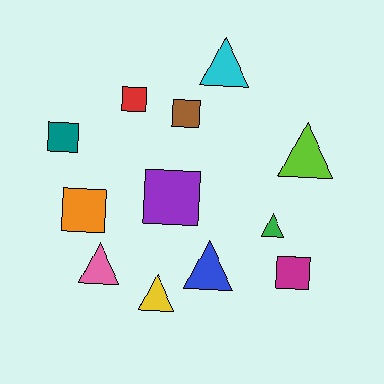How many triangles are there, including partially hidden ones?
There are 6 triangles.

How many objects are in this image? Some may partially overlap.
There are 12 objects.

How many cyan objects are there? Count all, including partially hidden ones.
There is 1 cyan object.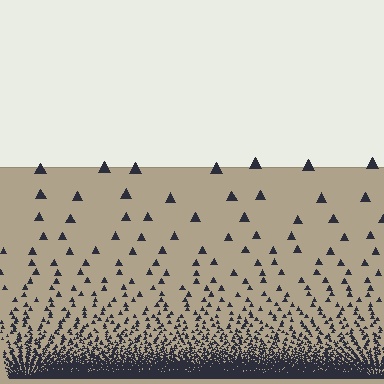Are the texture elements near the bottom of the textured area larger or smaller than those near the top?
Smaller. The gradient is inverted — elements near the bottom are smaller and denser.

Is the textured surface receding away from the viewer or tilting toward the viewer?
The surface appears to tilt toward the viewer. Texture elements get larger and sparser toward the top.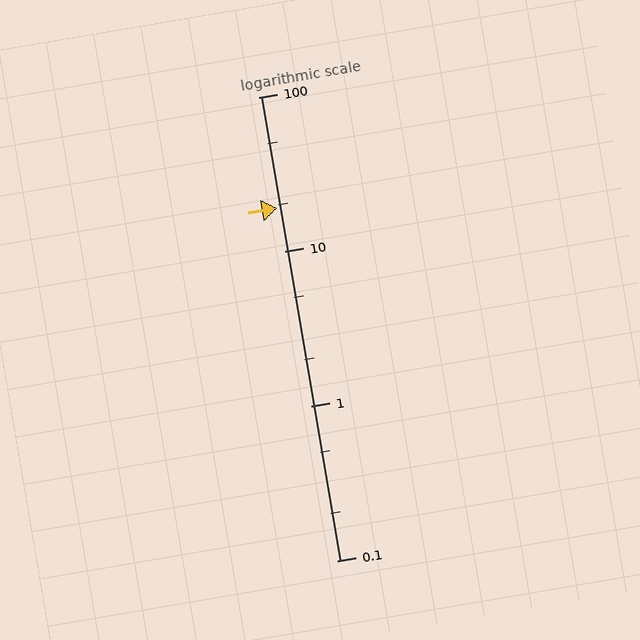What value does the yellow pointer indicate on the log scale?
The pointer indicates approximately 19.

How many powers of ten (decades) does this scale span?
The scale spans 3 decades, from 0.1 to 100.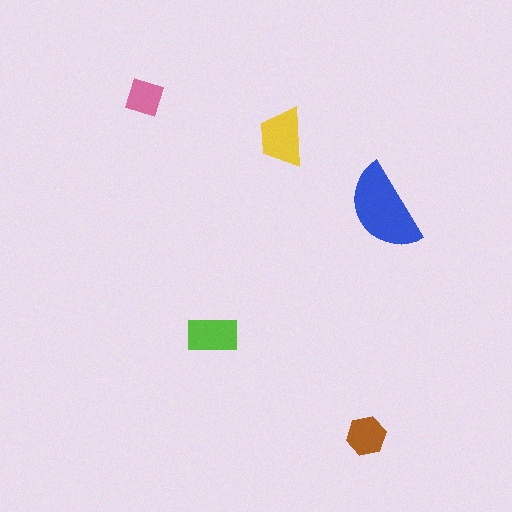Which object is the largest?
The blue semicircle.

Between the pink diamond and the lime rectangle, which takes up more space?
The lime rectangle.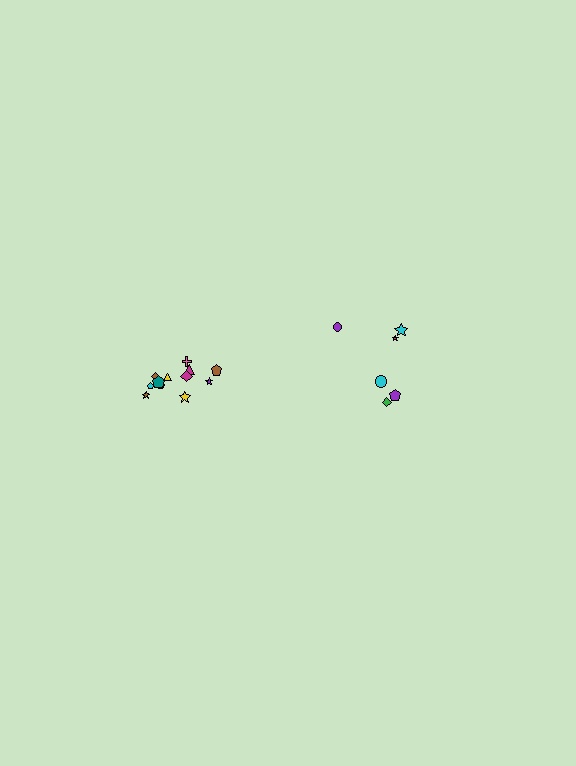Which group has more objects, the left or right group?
The left group.